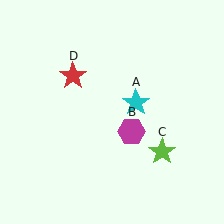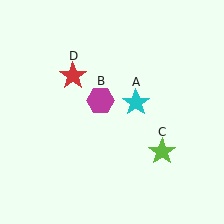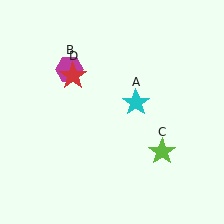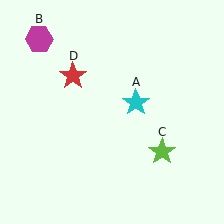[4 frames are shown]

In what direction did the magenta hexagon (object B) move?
The magenta hexagon (object B) moved up and to the left.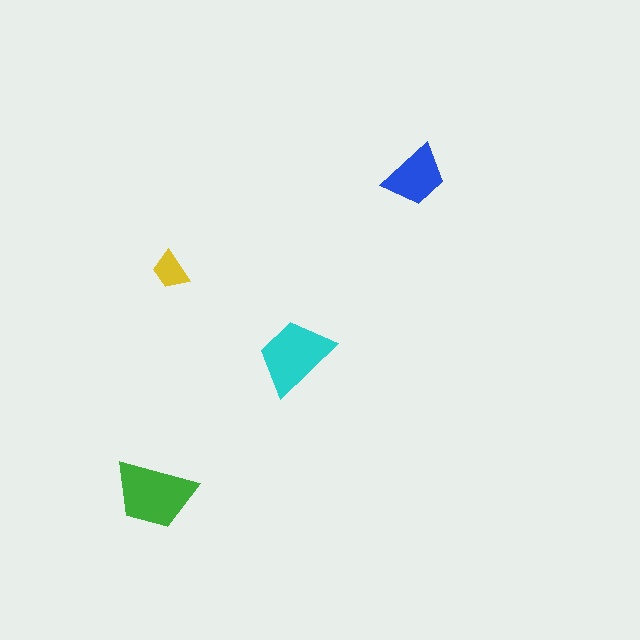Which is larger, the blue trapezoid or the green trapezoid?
The green one.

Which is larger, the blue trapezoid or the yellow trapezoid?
The blue one.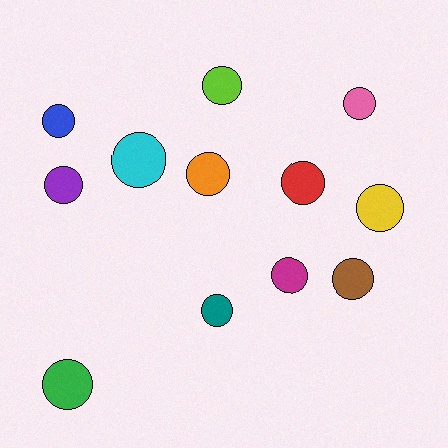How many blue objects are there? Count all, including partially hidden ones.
There is 1 blue object.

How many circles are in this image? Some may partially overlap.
There are 12 circles.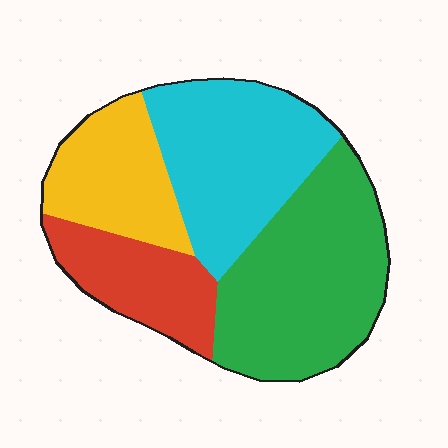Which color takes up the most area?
Green, at roughly 35%.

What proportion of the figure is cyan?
Cyan covers around 30% of the figure.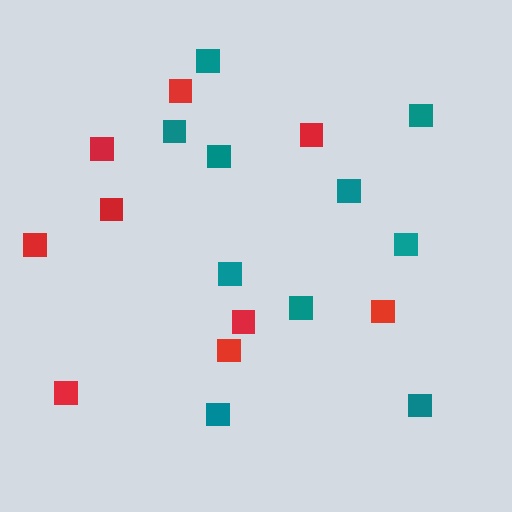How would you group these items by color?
There are 2 groups: one group of red squares (9) and one group of teal squares (10).